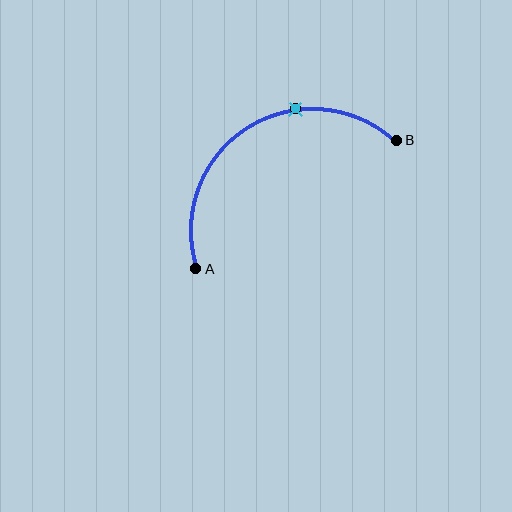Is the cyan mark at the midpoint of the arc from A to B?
No. The cyan mark lies on the arc but is closer to endpoint B. The arc midpoint would be at the point on the curve equidistant along the arc from both A and B.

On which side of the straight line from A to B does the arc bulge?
The arc bulges above the straight line connecting A and B.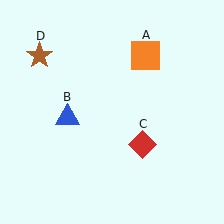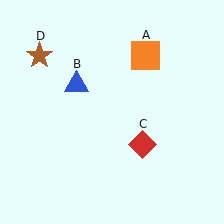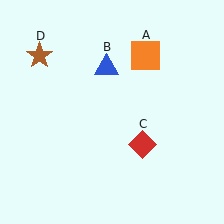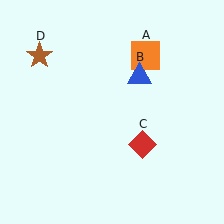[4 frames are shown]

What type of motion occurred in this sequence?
The blue triangle (object B) rotated clockwise around the center of the scene.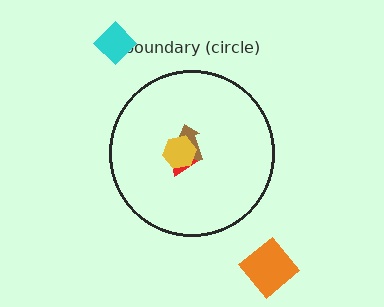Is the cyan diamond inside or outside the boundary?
Outside.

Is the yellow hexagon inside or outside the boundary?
Inside.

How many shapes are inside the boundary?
3 inside, 2 outside.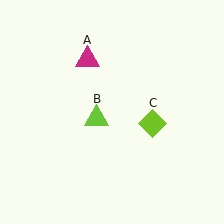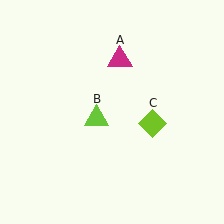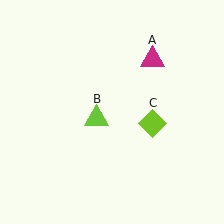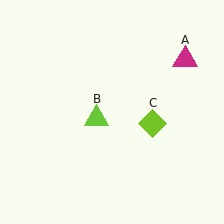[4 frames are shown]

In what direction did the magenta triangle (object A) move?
The magenta triangle (object A) moved right.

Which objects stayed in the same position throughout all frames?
Lime triangle (object B) and lime diamond (object C) remained stationary.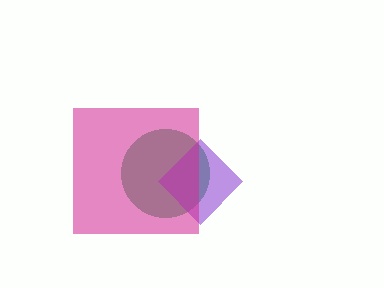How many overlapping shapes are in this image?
There are 3 overlapping shapes in the image.